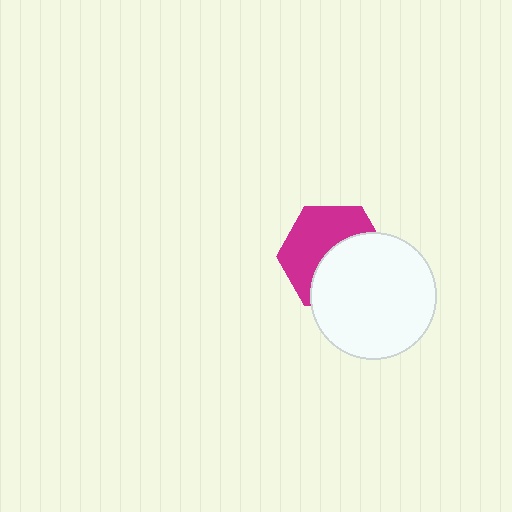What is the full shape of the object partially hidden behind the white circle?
The partially hidden object is a magenta hexagon.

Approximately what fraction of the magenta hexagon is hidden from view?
Roughly 49% of the magenta hexagon is hidden behind the white circle.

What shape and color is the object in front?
The object in front is a white circle.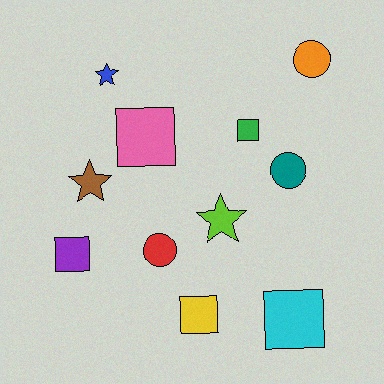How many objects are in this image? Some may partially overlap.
There are 11 objects.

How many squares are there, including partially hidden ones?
There are 5 squares.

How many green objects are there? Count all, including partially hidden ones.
There is 1 green object.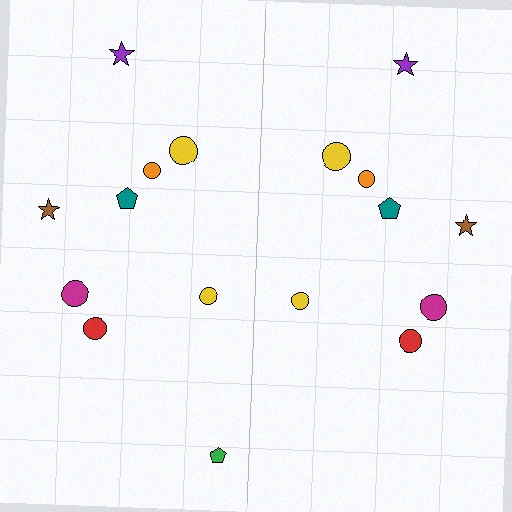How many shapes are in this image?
There are 17 shapes in this image.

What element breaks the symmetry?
A green pentagon is missing from the right side.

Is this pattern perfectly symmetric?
No, the pattern is not perfectly symmetric. A green pentagon is missing from the right side.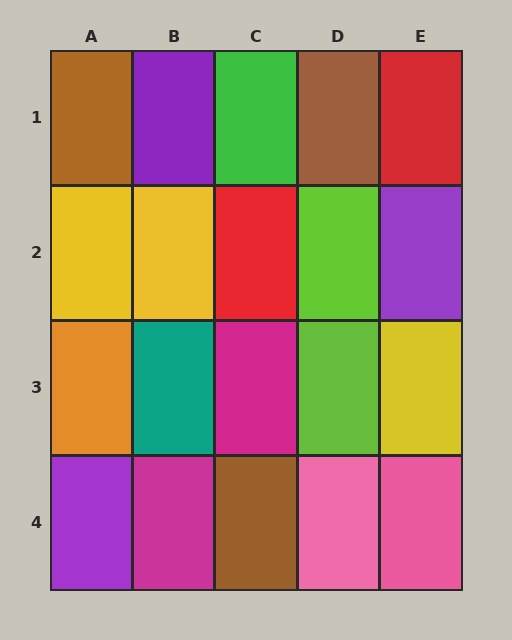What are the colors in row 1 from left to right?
Brown, purple, green, brown, red.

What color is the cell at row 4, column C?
Brown.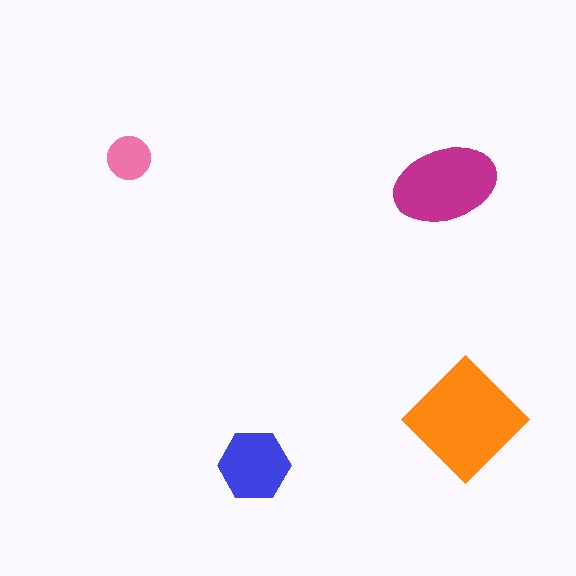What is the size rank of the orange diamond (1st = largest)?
1st.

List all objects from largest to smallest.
The orange diamond, the magenta ellipse, the blue hexagon, the pink circle.